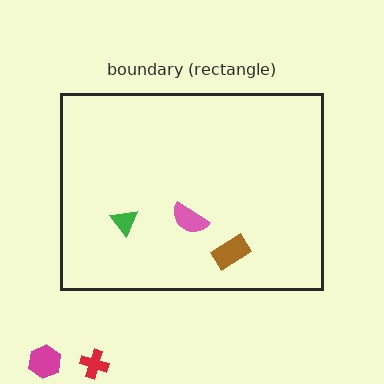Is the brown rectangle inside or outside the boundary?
Inside.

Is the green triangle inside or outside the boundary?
Inside.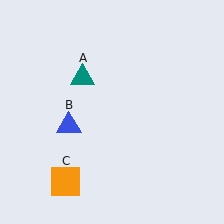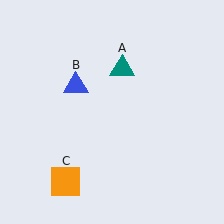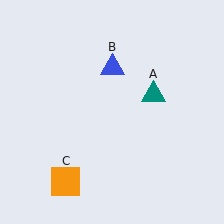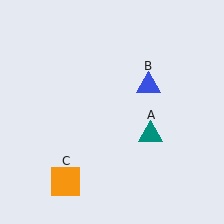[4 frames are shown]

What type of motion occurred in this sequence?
The teal triangle (object A), blue triangle (object B) rotated clockwise around the center of the scene.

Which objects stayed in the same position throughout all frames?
Orange square (object C) remained stationary.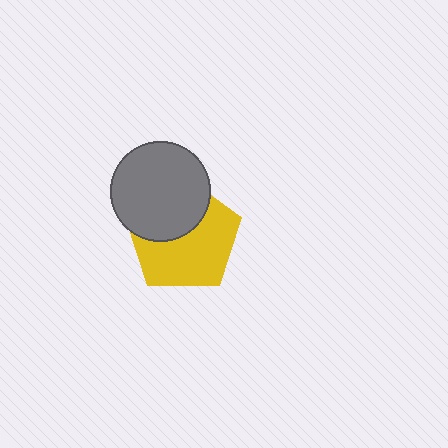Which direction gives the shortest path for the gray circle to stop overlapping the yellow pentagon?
Moving up gives the shortest separation.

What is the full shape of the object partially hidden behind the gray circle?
The partially hidden object is a yellow pentagon.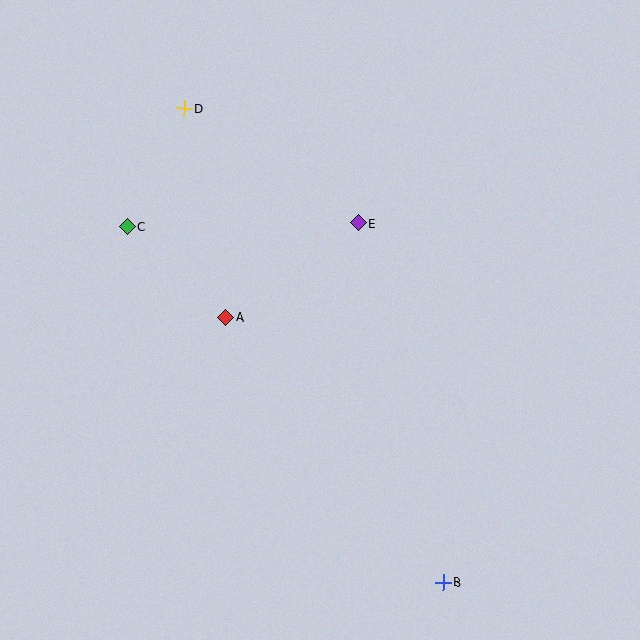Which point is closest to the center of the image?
Point A at (226, 317) is closest to the center.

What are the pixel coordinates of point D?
Point D is at (184, 108).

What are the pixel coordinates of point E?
Point E is at (358, 223).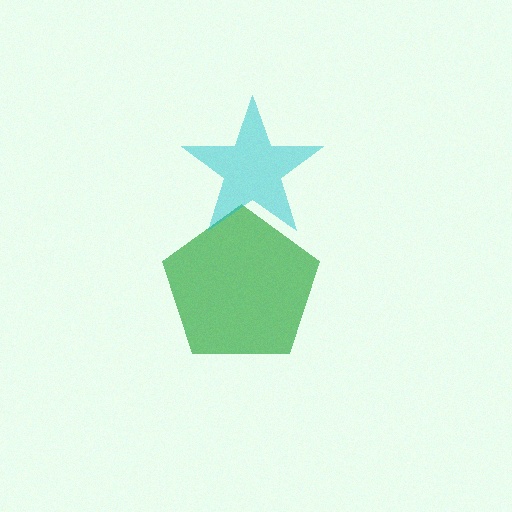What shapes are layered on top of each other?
The layered shapes are: a green pentagon, a cyan star.